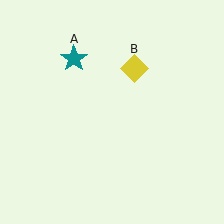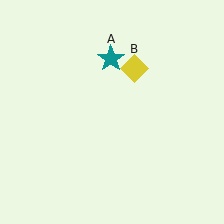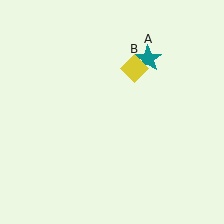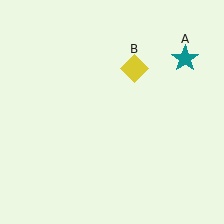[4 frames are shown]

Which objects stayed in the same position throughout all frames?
Yellow diamond (object B) remained stationary.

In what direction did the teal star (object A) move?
The teal star (object A) moved right.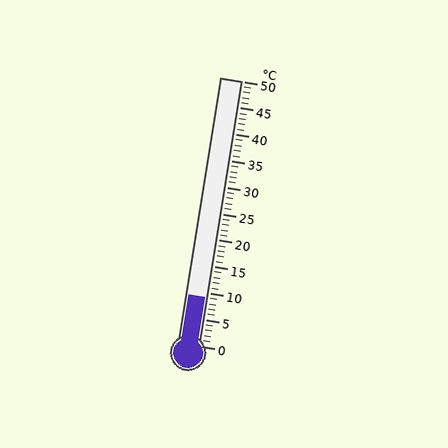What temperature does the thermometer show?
The thermometer shows approximately 9°C.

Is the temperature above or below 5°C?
The temperature is above 5°C.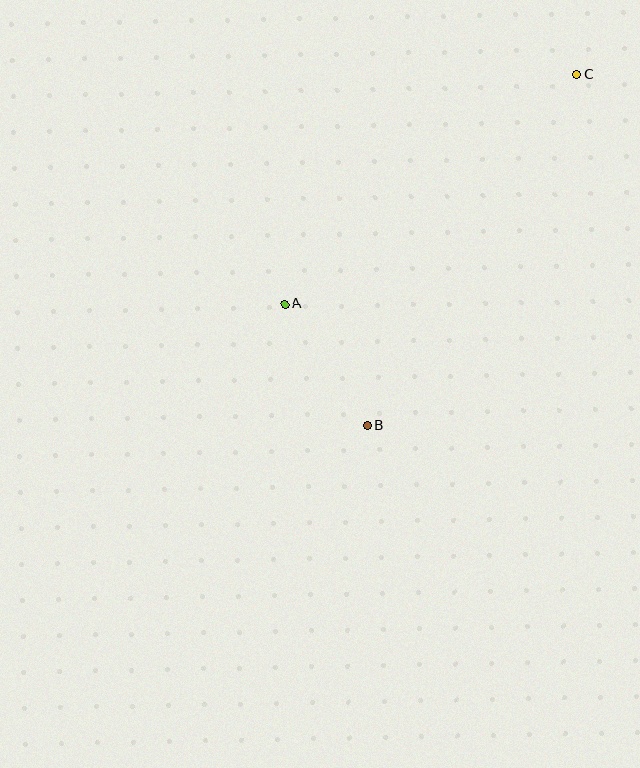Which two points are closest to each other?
Points A and B are closest to each other.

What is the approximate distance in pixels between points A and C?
The distance between A and C is approximately 371 pixels.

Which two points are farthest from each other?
Points B and C are farthest from each other.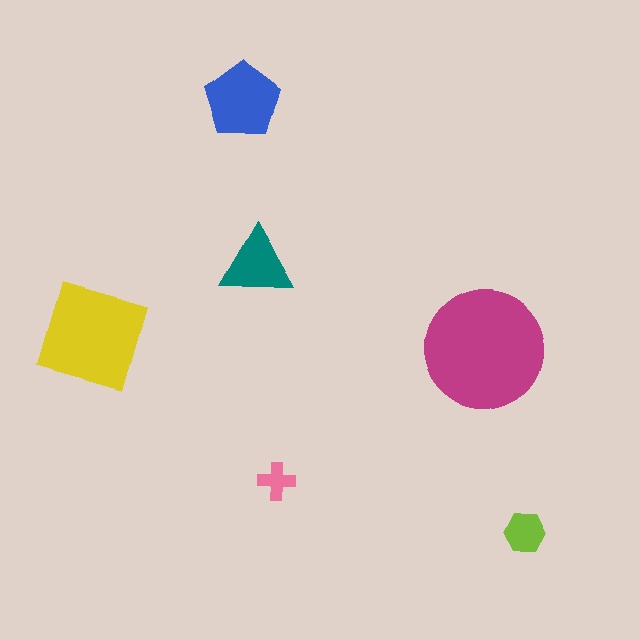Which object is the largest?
The magenta circle.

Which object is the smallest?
The pink cross.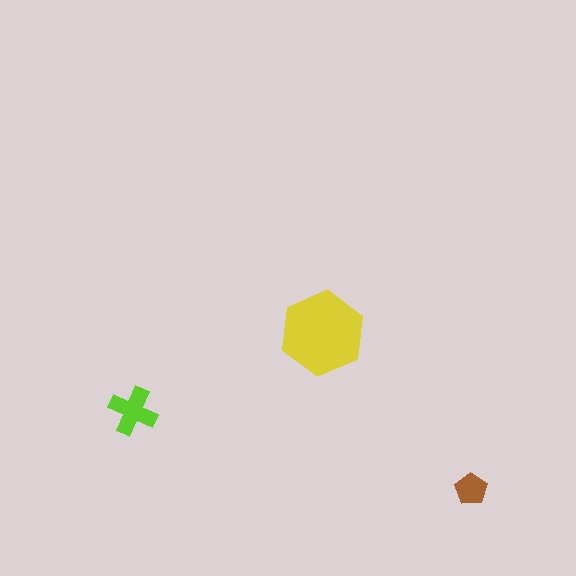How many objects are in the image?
There are 3 objects in the image.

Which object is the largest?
The yellow hexagon.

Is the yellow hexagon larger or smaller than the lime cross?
Larger.